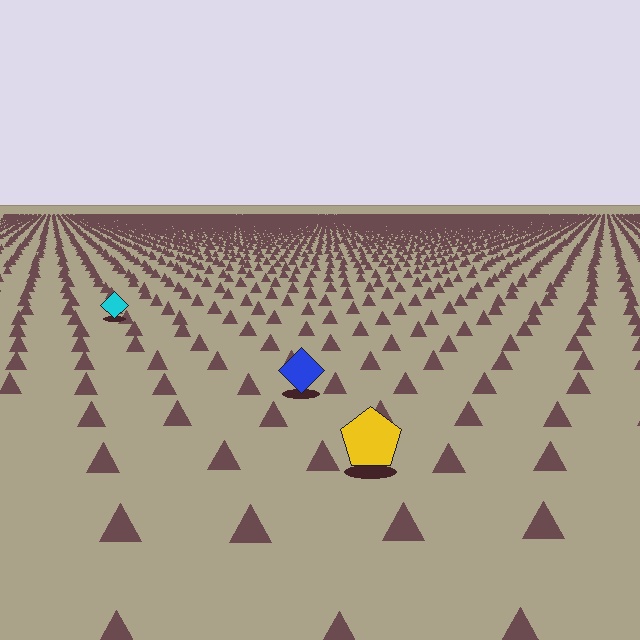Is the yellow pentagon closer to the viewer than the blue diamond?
Yes. The yellow pentagon is closer — you can tell from the texture gradient: the ground texture is coarser near it.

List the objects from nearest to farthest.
From nearest to farthest: the yellow pentagon, the blue diamond, the cyan diamond.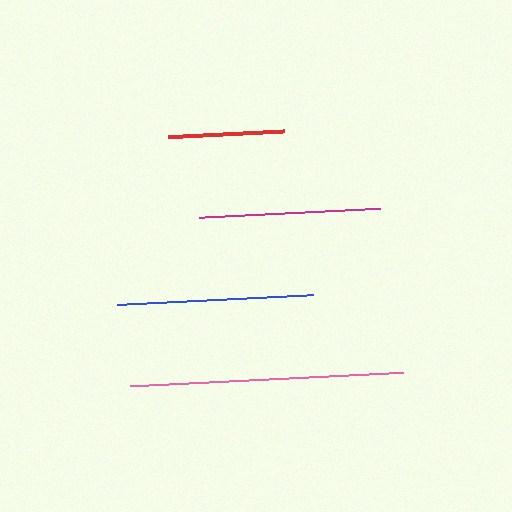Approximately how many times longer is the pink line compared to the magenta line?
The pink line is approximately 1.5 times the length of the magenta line.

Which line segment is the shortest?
The red line is the shortest at approximately 115 pixels.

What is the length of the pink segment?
The pink segment is approximately 273 pixels long.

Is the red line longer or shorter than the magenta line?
The magenta line is longer than the red line.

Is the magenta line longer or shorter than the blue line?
The blue line is longer than the magenta line.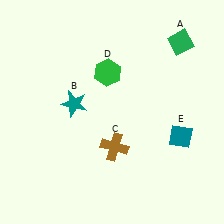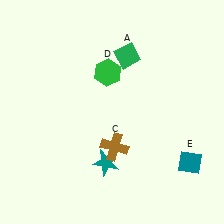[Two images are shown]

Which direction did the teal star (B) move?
The teal star (B) moved down.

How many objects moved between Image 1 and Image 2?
3 objects moved between the two images.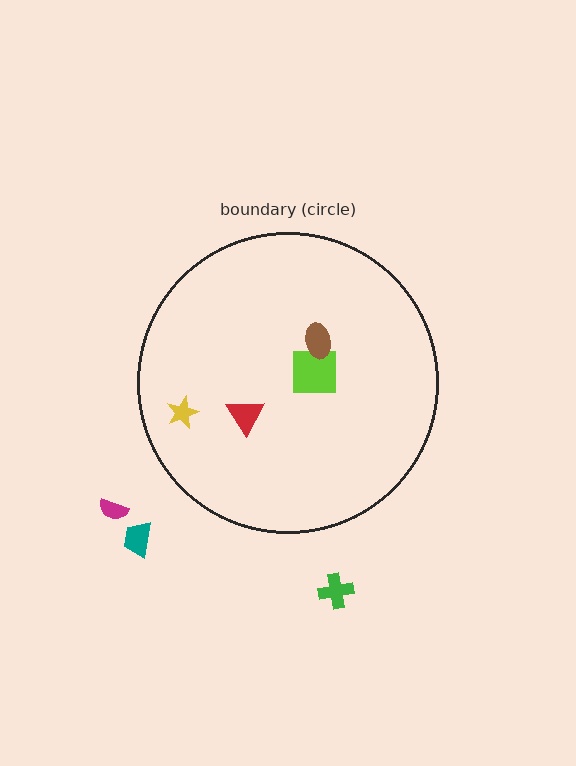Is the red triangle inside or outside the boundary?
Inside.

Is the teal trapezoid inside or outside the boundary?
Outside.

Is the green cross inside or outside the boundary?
Outside.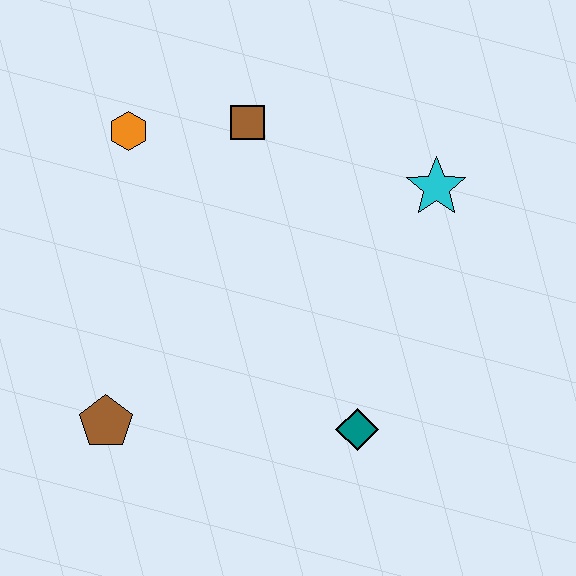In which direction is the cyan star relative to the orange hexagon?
The cyan star is to the right of the orange hexagon.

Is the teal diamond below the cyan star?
Yes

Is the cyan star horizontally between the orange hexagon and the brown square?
No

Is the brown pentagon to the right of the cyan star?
No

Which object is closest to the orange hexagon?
The brown square is closest to the orange hexagon.